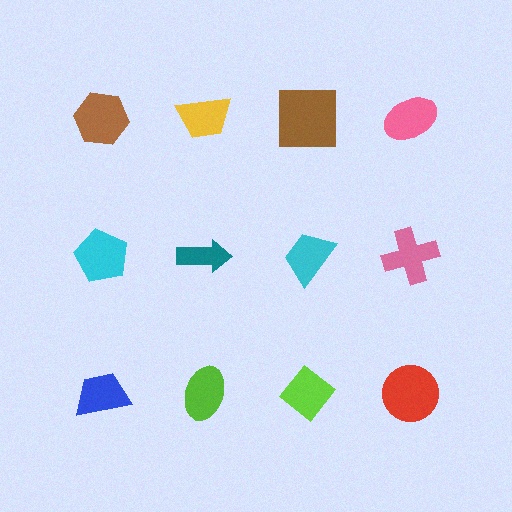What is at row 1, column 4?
A pink ellipse.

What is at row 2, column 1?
A cyan pentagon.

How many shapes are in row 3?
4 shapes.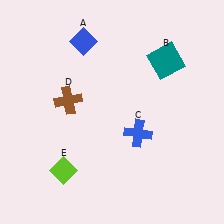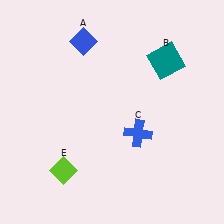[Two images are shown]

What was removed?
The brown cross (D) was removed in Image 2.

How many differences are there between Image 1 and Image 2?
There is 1 difference between the two images.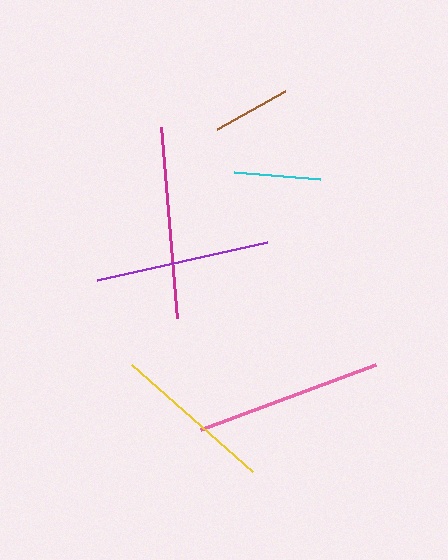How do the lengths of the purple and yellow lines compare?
The purple and yellow lines are approximately the same length.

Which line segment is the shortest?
The brown line is the shortest at approximately 77 pixels.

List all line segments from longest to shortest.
From longest to shortest: magenta, pink, purple, yellow, cyan, brown.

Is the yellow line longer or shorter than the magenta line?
The magenta line is longer than the yellow line.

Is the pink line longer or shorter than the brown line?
The pink line is longer than the brown line.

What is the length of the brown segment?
The brown segment is approximately 77 pixels long.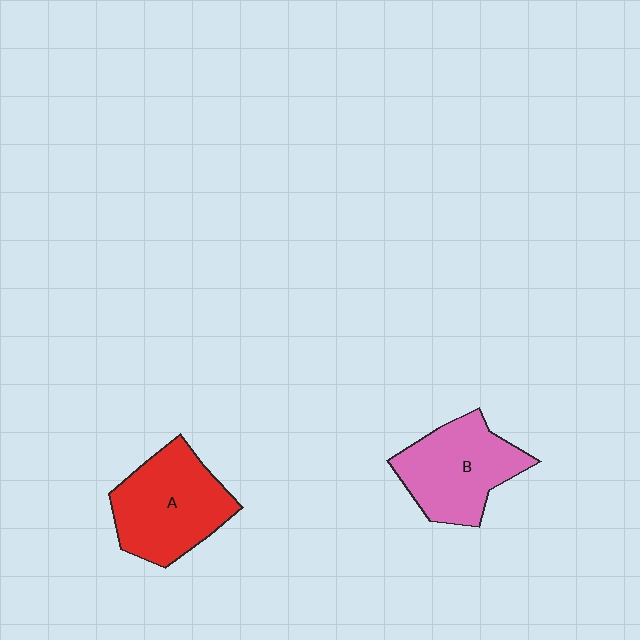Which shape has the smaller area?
Shape B (pink).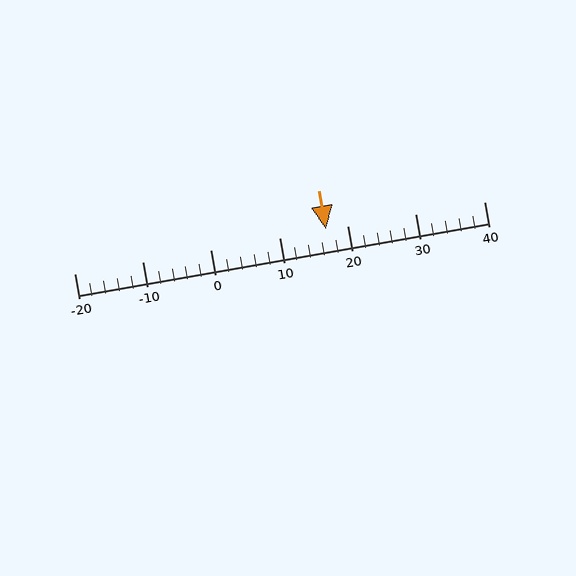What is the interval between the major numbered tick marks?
The major tick marks are spaced 10 units apart.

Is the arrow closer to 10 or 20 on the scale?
The arrow is closer to 20.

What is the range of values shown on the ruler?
The ruler shows values from -20 to 40.